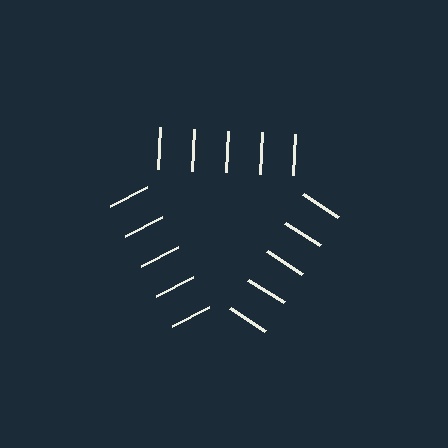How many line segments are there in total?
15 — 5 along each of the 3 edges.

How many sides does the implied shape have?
3 sides — the line-ends trace a triangle.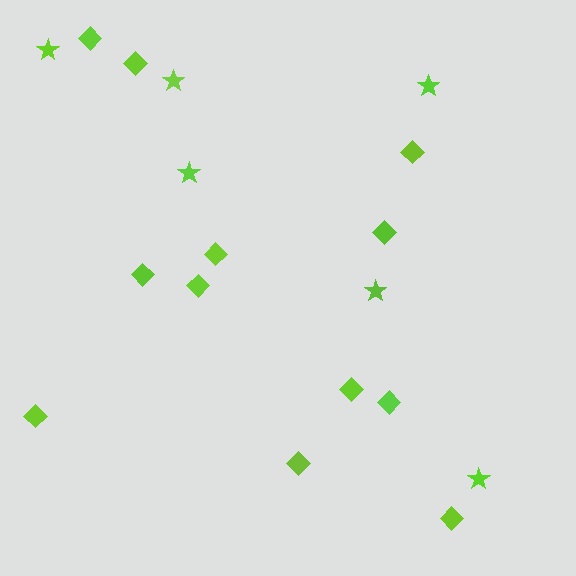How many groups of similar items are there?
There are 2 groups: one group of diamonds (12) and one group of stars (6).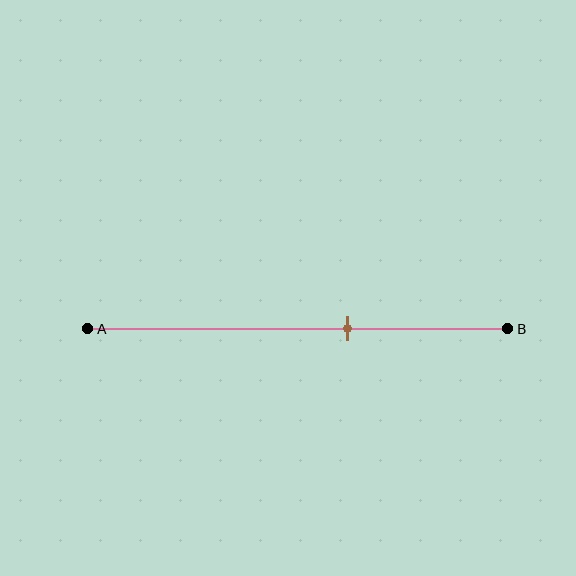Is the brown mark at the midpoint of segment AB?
No, the mark is at about 60% from A, not at the 50% midpoint.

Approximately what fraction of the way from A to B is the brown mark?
The brown mark is approximately 60% of the way from A to B.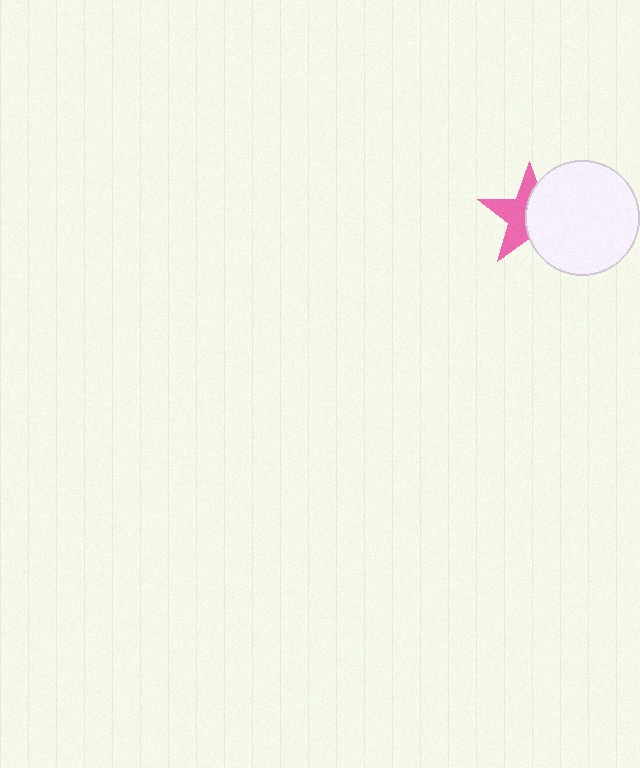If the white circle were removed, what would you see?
You would see the complete pink star.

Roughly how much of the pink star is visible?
About half of it is visible (roughly 50%).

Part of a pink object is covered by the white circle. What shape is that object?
It is a star.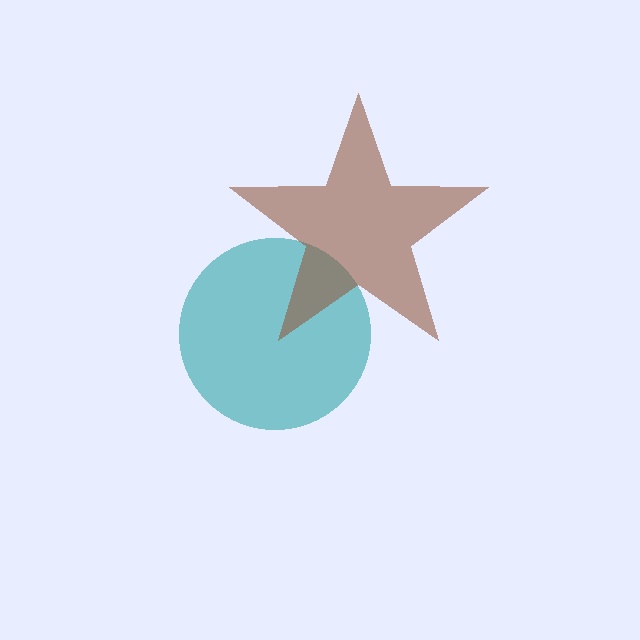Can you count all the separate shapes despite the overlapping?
Yes, there are 2 separate shapes.